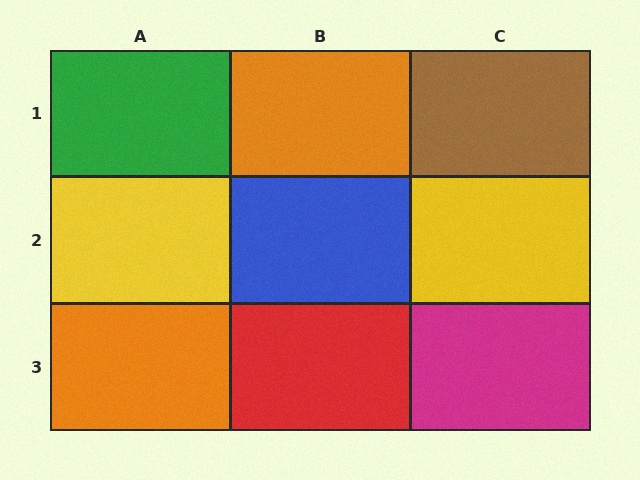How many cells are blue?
1 cell is blue.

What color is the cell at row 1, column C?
Brown.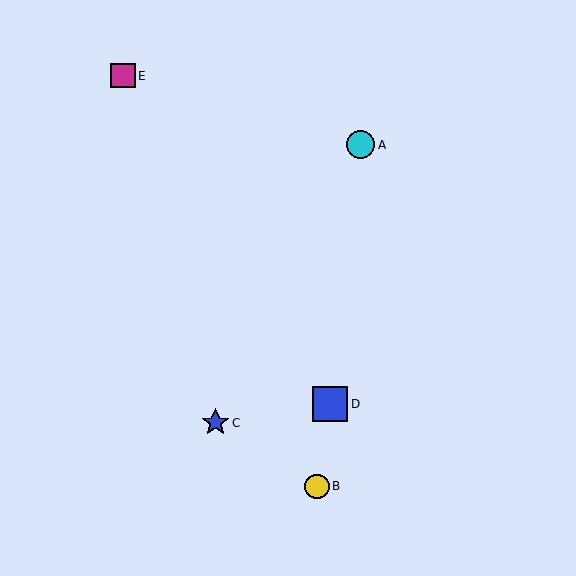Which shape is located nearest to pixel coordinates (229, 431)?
The blue star (labeled C) at (215, 423) is nearest to that location.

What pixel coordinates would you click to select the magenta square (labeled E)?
Click at (123, 76) to select the magenta square E.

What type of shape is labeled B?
Shape B is a yellow circle.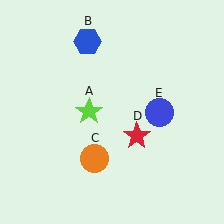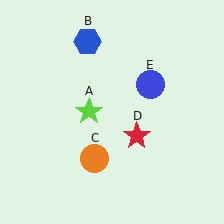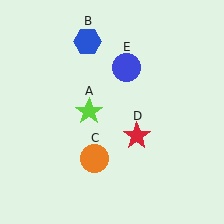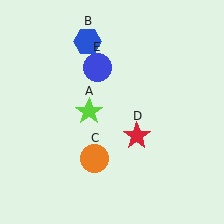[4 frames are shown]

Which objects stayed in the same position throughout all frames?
Lime star (object A) and blue hexagon (object B) and orange circle (object C) and red star (object D) remained stationary.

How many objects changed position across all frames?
1 object changed position: blue circle (object E).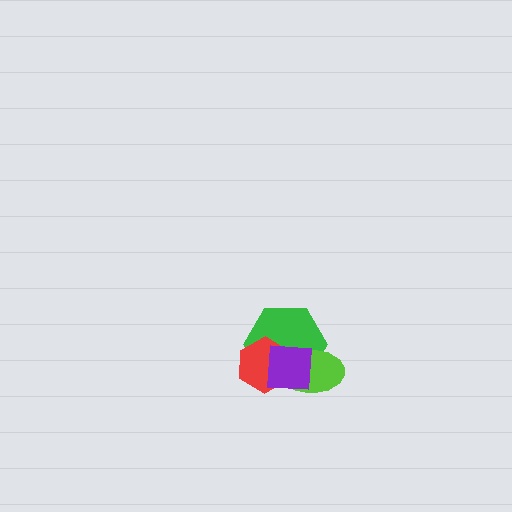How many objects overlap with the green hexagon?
3 objects overlap with the green hexagon.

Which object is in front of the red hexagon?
The purple square is in front of the red hexagon.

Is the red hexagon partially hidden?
Yes, it is partially covered by another shape.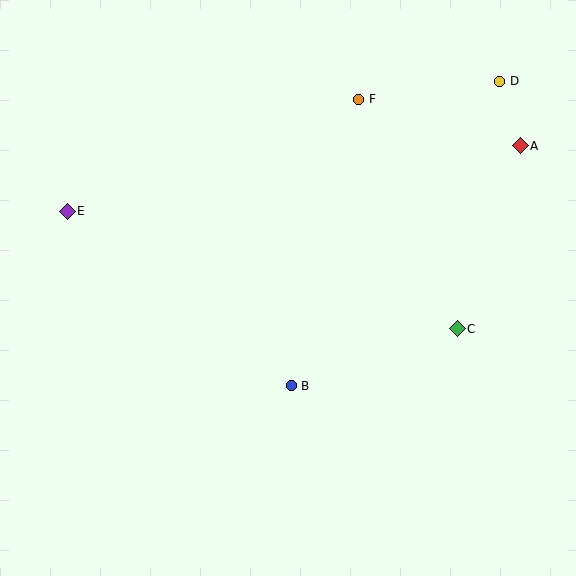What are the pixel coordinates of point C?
Point C is at (457, 329).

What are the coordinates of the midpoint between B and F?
The midpoint between B and F is at (325, 242).